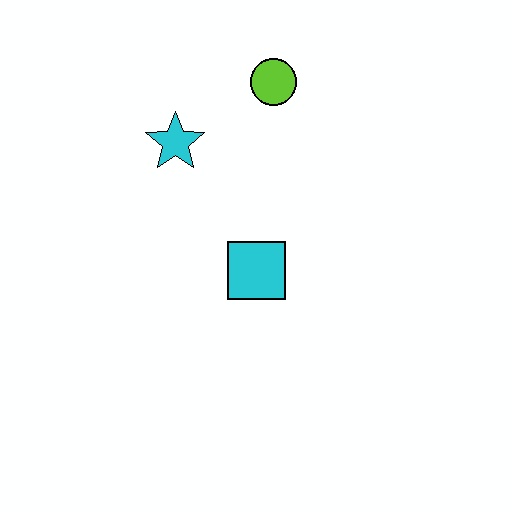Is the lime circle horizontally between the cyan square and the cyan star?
No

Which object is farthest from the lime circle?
The cyan square is farthest from the lime circle.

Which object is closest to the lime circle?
The cyan star is closest to the lime circle.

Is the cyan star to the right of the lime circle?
No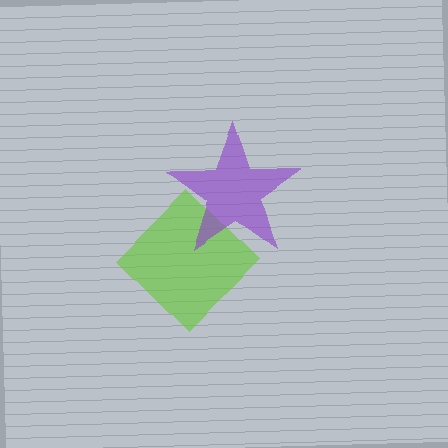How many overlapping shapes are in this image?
There are 2 overlapping shapes in the image.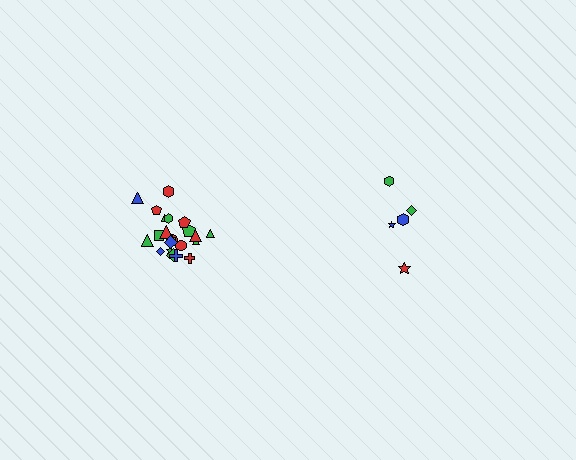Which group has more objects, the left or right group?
The left group.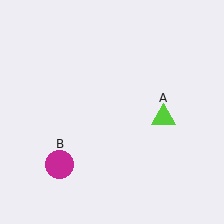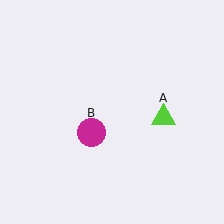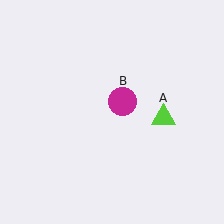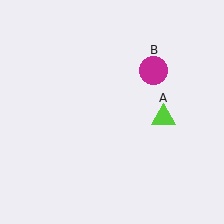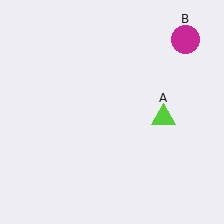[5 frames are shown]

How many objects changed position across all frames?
1 object changed position: magenta circle (object B).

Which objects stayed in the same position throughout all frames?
Lime triangle (object A) remained stationary.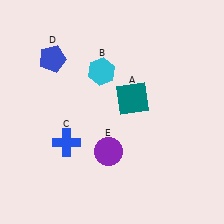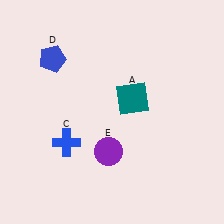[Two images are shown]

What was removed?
The cyan hexagon (B) was removed in Image 2.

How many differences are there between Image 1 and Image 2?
There is 1 difference between the two images.